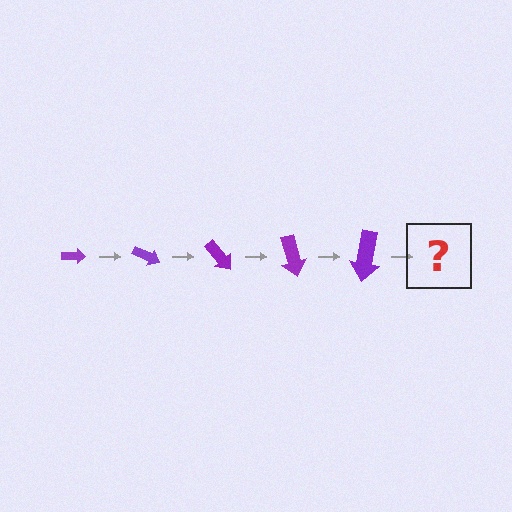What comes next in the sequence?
The next element should be an arrow, larger than the previous one and rotated 125 degrees from the start.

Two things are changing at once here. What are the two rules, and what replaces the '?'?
The two rules are that the arrow grows larger each step and it rotates 25 degrees each step. The '?' should be an arrow, larger than the previous one and rotated 125 degrees from the start.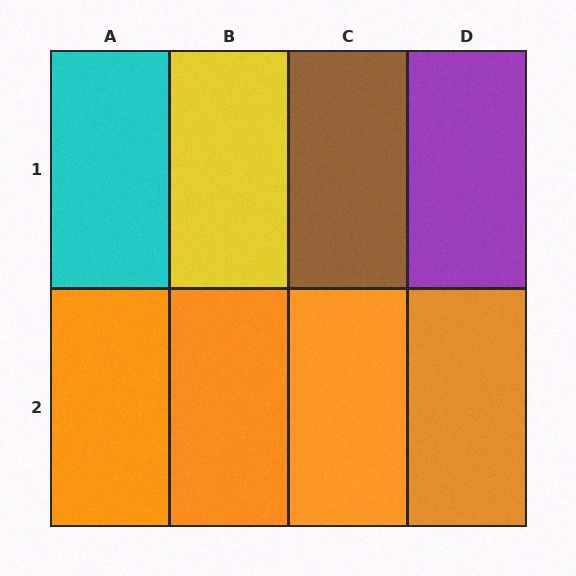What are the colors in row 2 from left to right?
Orange, orange, orange, orange.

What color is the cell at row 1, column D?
Purple.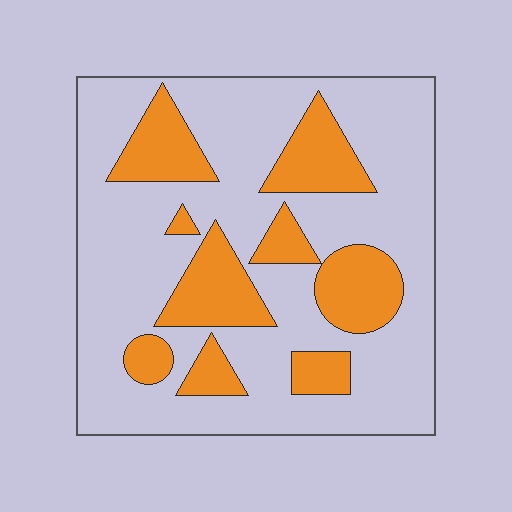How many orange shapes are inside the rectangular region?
9.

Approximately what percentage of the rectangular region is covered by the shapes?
Approximately 25%.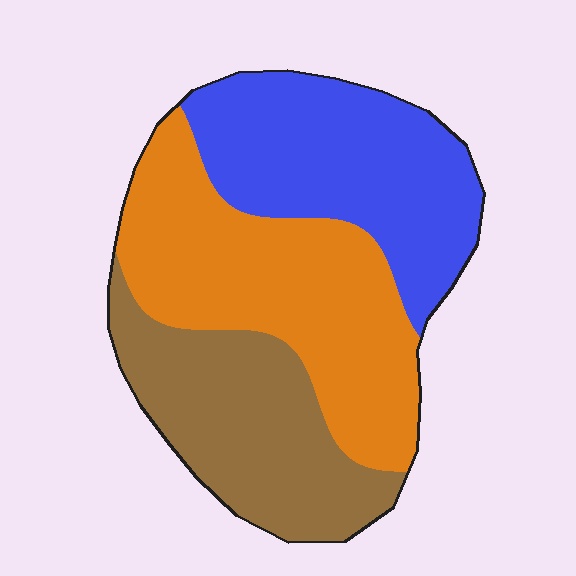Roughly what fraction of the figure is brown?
Brown takes up about one quarter (1/4) of the figure.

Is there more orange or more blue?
Orange.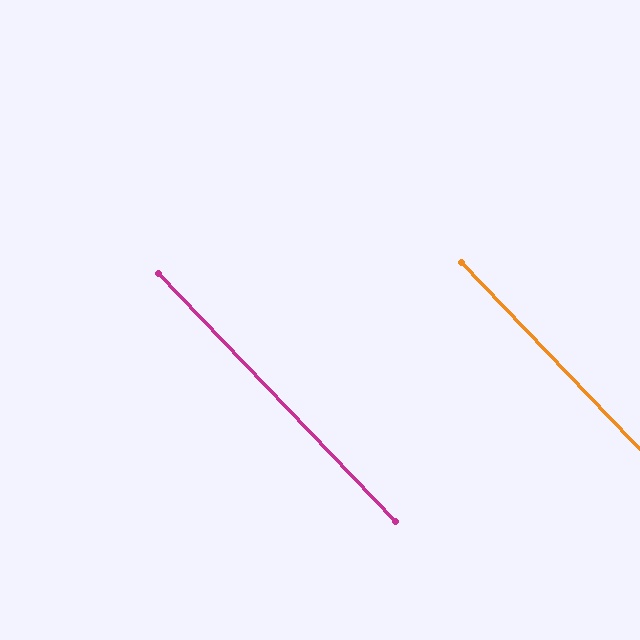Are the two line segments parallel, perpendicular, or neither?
Parallel — their directions differ by only 0.0°.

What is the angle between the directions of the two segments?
Approximately 0 degrees.